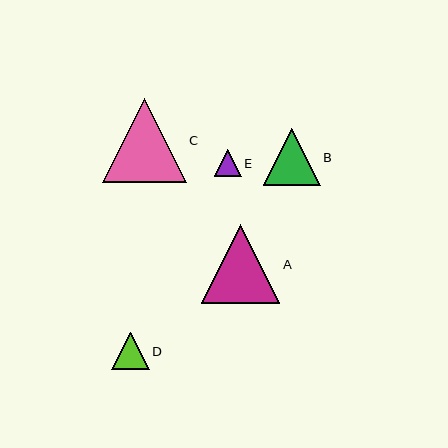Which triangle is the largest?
Triangle C is the largest with a size of approximately 84 pixels.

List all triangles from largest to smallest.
From largest to smallest: C, A, B, D, E.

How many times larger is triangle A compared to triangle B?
Triangle A is approximately 1.4 times the size of triangle B.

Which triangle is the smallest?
Triangle E is the smallest with a size of approximately 27 pixels.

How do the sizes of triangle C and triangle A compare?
Triangle C and triangle A are approximately the same size.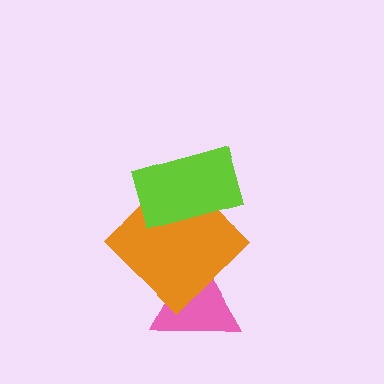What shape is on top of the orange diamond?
The lime rectangle is on top of the orange diamond.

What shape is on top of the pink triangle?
The orange diamond is on top of the pink triangle.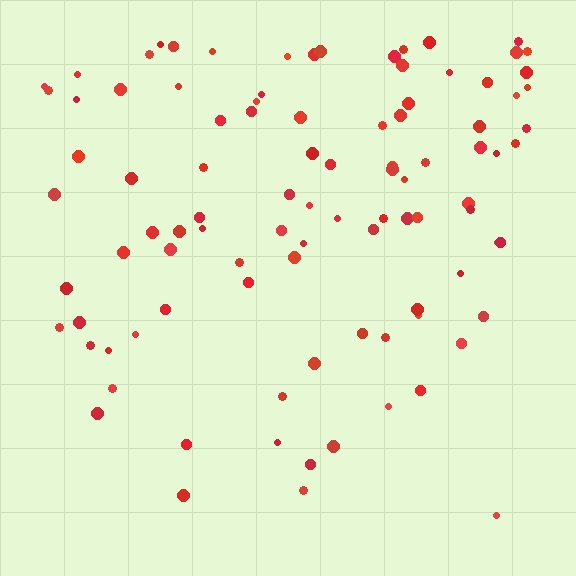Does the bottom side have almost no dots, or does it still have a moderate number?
Still a moderate number, just noticeably fewer than the top.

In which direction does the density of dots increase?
From bottom to top, with the top side densest.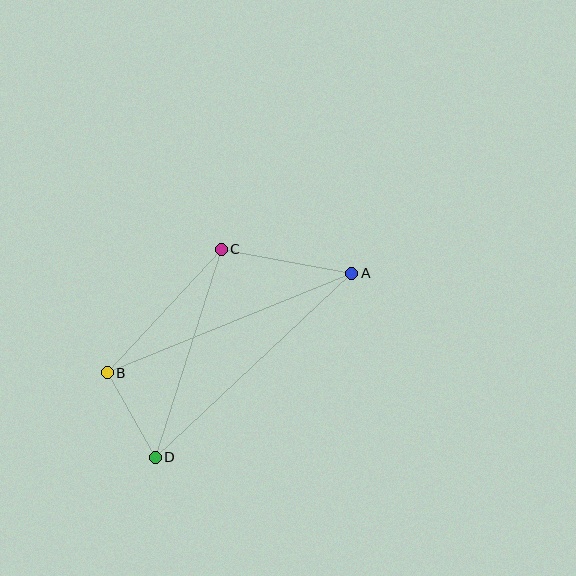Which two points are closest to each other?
Points B and D are closest to each other.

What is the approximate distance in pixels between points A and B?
The distance between A and B is approximately 264 pixels.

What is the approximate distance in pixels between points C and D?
The distance between C and D is approximately 218 pixels.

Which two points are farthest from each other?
Points A and D are farthest from each other.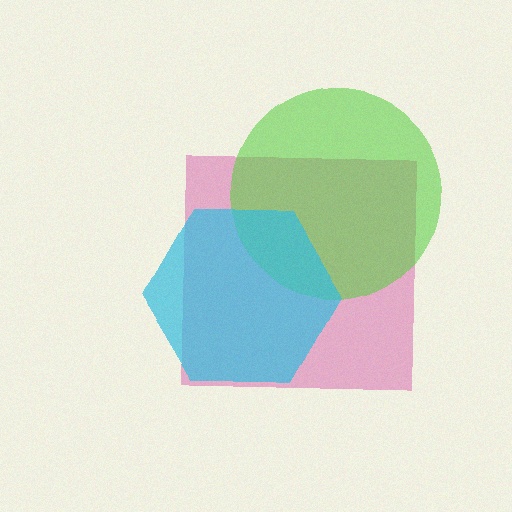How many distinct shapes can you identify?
There are 3 distinct shapes: a pink square, a lime circle, a cyan hexagon.